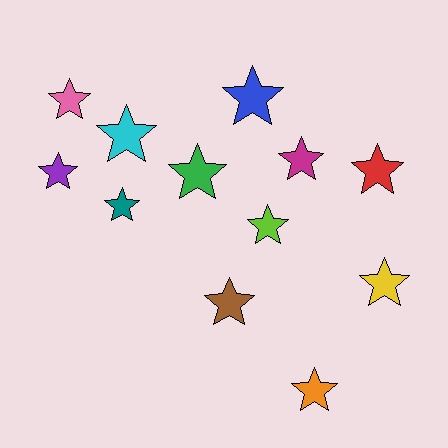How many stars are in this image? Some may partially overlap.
There are 12 stars.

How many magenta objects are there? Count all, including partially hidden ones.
There is 1 magenta object.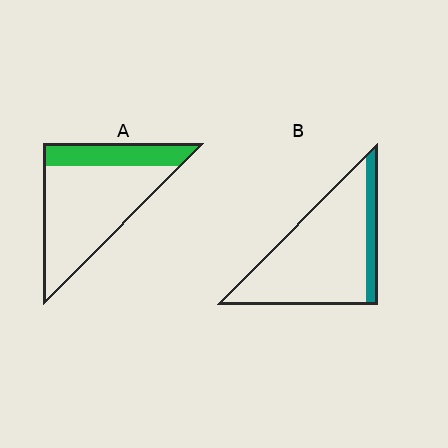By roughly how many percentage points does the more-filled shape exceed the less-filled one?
By roughly 10 percentage points (A over B).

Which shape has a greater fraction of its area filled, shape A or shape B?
Shape A.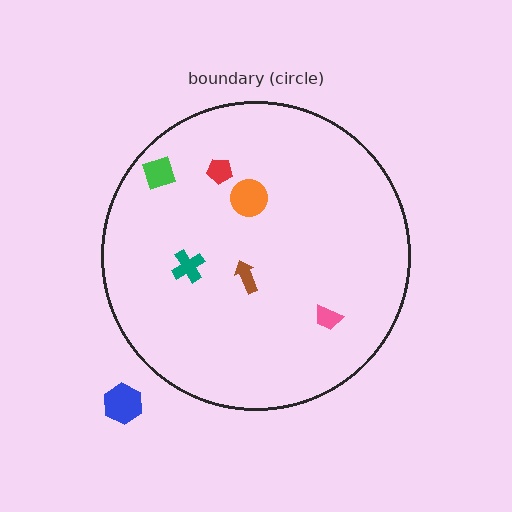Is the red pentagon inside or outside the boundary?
Inside.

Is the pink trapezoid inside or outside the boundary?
Inside.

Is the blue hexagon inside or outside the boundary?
Outside.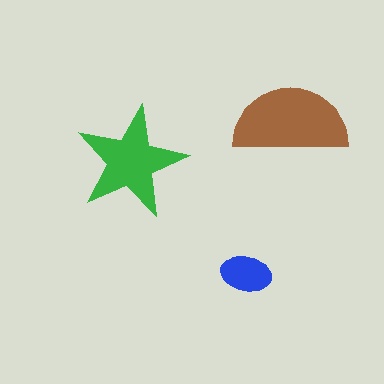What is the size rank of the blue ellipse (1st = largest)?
3rd.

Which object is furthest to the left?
The green star is leftmost.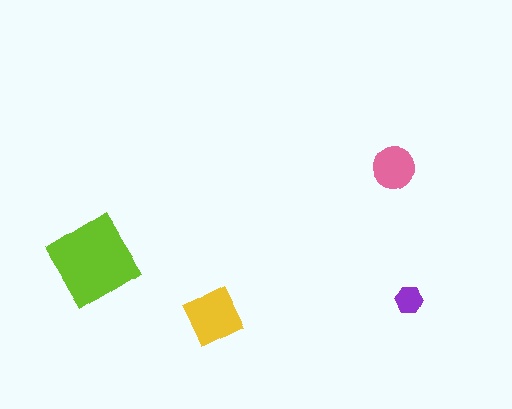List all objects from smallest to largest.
The purple hexagon, the pink circle, the yellow square, the lime diamond.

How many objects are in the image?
There are 4 objects in the image.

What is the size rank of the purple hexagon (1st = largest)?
4th.